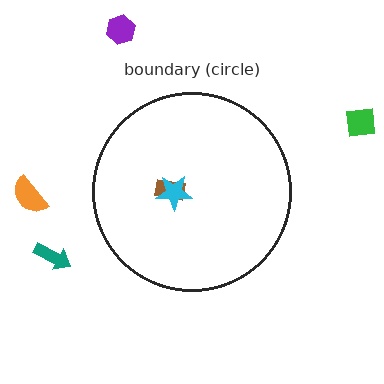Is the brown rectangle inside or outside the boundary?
Inside.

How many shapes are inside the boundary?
2 inside, 4 outside.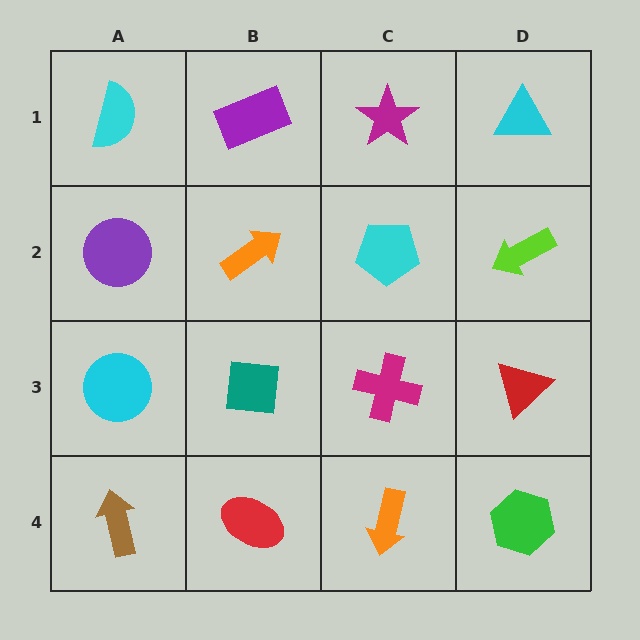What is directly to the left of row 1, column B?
A cyan semicircle.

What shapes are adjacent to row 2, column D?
A cyan triangle (row 1, column D), a red triangle (row 3, column D), a cyan pentagon (row 2, column C).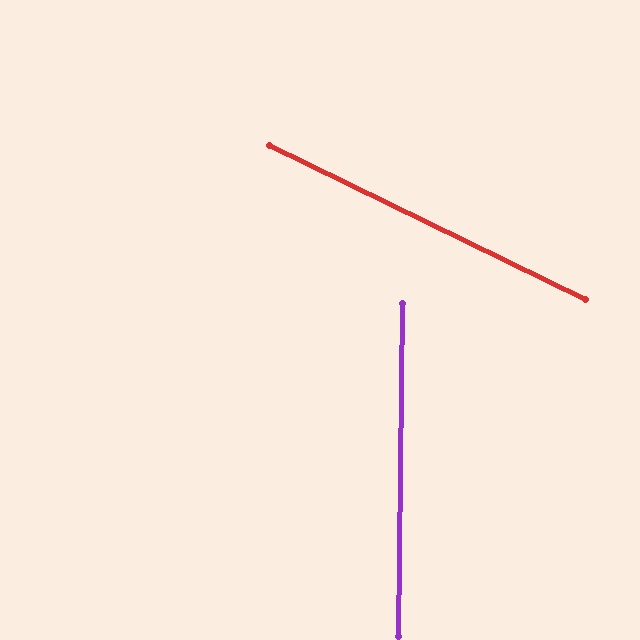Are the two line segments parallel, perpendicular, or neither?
Neither parallel nor perpendicular — they differ by about 65°.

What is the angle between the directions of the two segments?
Approximately 65 degrees.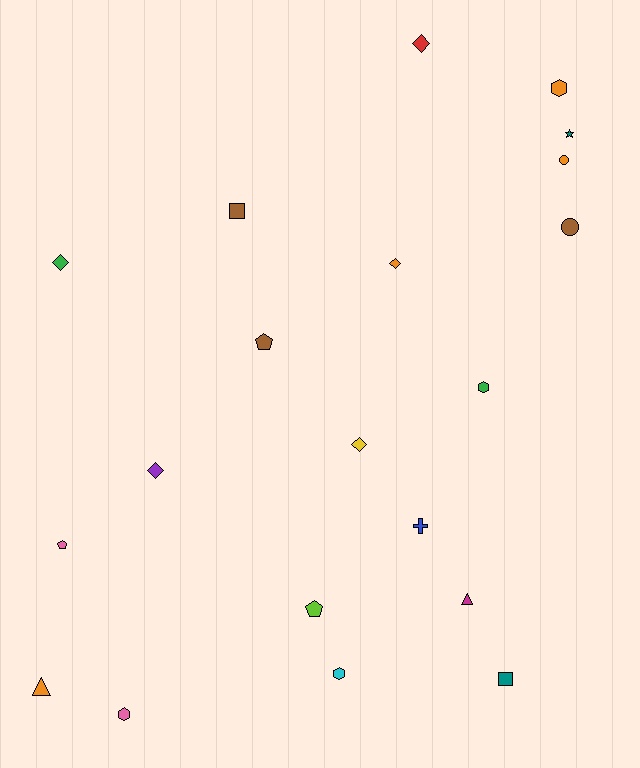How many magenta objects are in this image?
There is 1 magenta object.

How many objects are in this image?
There are 20 objects.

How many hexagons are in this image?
There are 4 hexagons.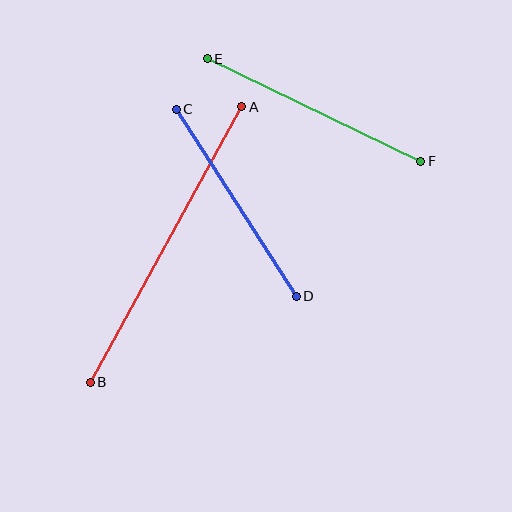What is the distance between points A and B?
The distance is approximately 314 pixels.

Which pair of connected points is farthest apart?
Points A and B are farthest apart.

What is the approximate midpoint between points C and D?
The midpoint is at approximately (236, 203) pixels.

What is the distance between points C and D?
The distance is approximately 222 pixels.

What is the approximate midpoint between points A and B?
The midpoint is at approximately (166, 244) pixels.